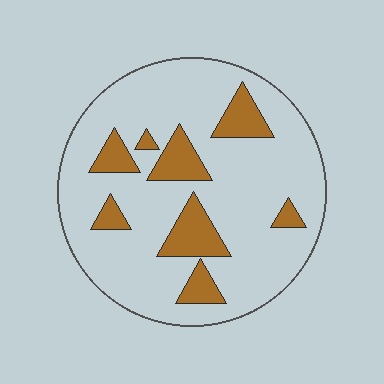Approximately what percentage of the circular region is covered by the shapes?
Approximately 20%.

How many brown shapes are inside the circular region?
8.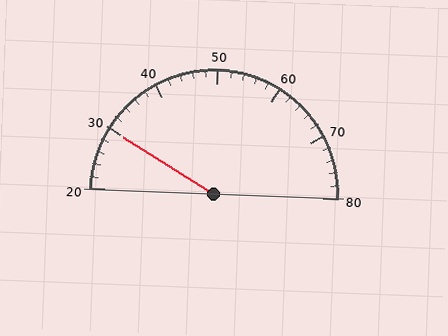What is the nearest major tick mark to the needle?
The nearest major tick mark is 30.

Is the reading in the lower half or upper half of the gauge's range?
The reading is in the lower half of the range (20 to 80).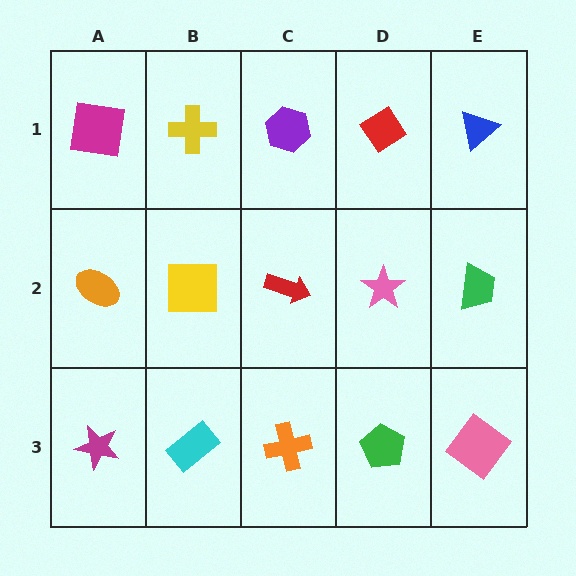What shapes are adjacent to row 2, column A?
A magenta square (row 1, column A), a magenta star (row 3, column A), a yellow square (row 2, column B).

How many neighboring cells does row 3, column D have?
3.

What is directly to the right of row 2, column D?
A green trapezoid.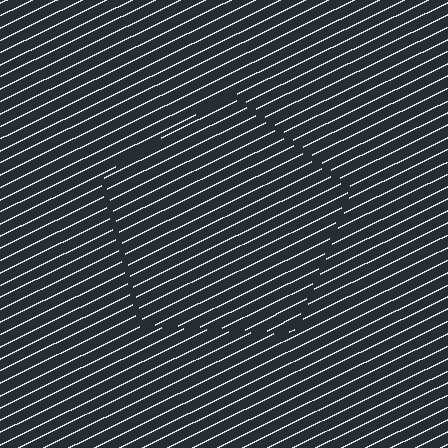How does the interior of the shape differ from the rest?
The interior of the shape contains the same grating, shifted by half a period — the contour is defined by the phase discontinuity where line-ends from the inner and outer gratings abut.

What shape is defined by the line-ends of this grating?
An illusory pentagon. The interior of the shape contains the same grating, shifted by half a period — the contour is defined by the phase discontinuity where line-ends from the inner and outer gratings abut.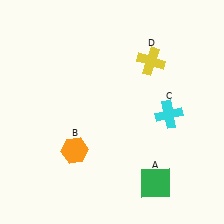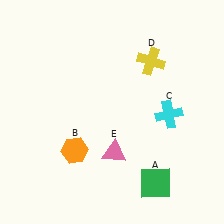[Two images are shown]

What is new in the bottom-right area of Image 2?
A pink triangle (E) was added in the bottom-right area of Image 2.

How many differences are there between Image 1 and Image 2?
There is 1 difference between the two images.